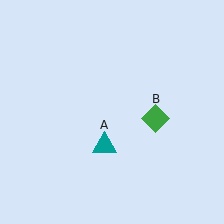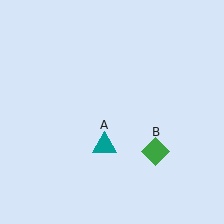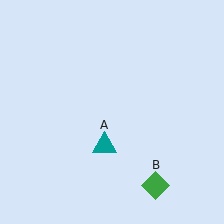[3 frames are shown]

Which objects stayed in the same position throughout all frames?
Teal triangle (object A) remained stationary.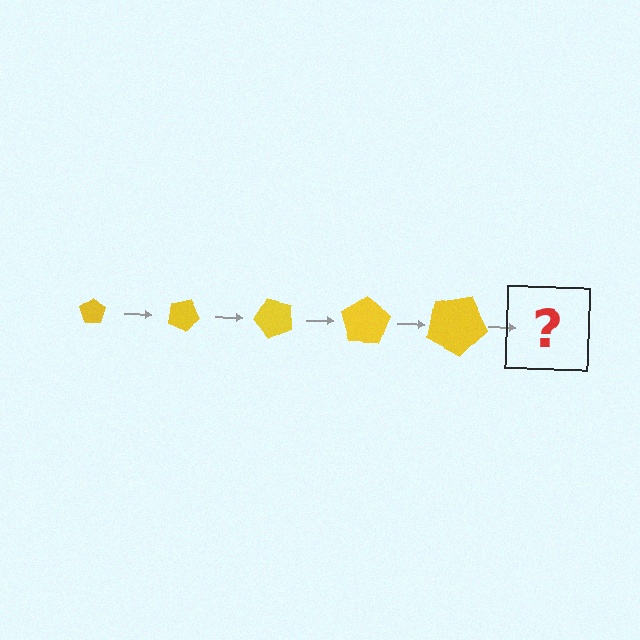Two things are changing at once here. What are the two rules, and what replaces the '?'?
The two rules are that the pentagon grows larger each step and it rotates 25 degrees each step. The '?' should be a pentagon, larger than the previous one and rotated 125 degrees from the start.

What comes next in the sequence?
The next element should be a pentagon, larger than the previous one and rotated 125 degrees from the start.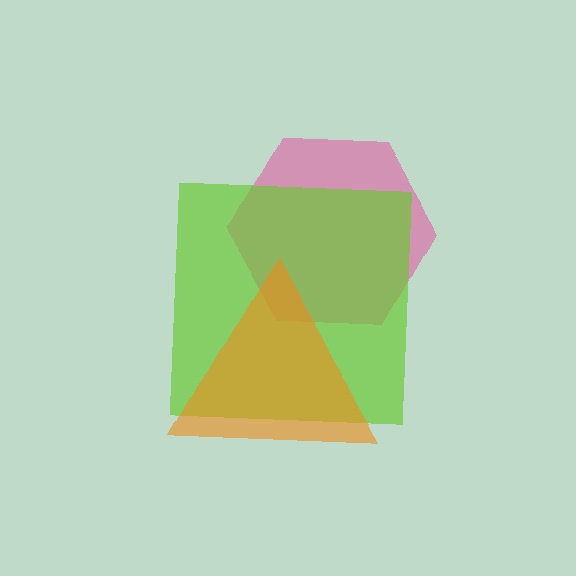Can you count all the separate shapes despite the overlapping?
Yes, there are 3 separate shapes.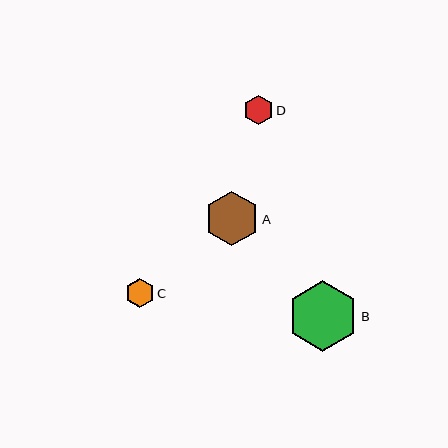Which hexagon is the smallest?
Hexagon C is the smallest with a size of approximately 29 pixels.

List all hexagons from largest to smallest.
From largest to smallest: B, A, D, C.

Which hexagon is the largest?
Hexagon B is the largest with a size of approximately 71 pixels.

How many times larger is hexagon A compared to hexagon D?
Hexagon A is approximately 1.8 times the size of hexagon D.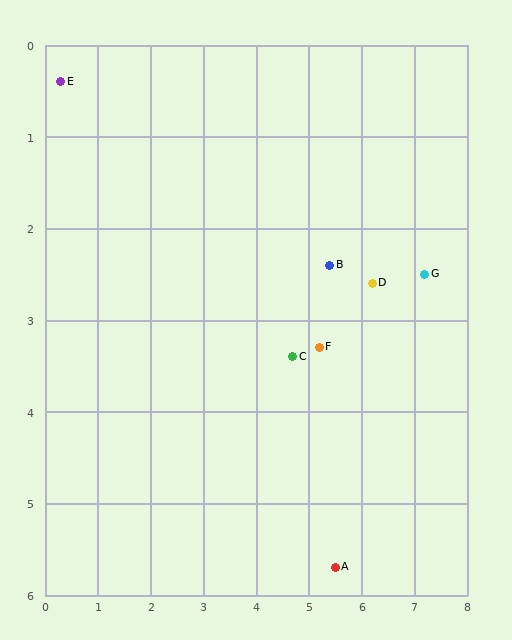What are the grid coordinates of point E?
Point E is at approximately (0.3, 0.4).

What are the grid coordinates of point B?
Point B is at approximately (5.4, 2.4).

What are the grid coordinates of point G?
Point G is at approximately (7.2, 2.5).